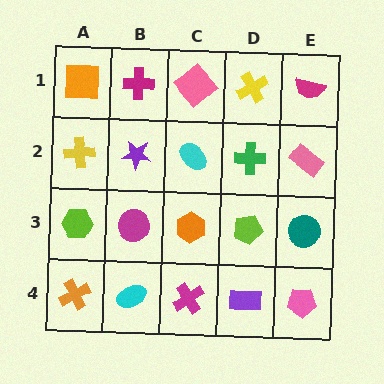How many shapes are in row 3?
5 shapes.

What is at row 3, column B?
A magenta circle.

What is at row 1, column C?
A pink diamond.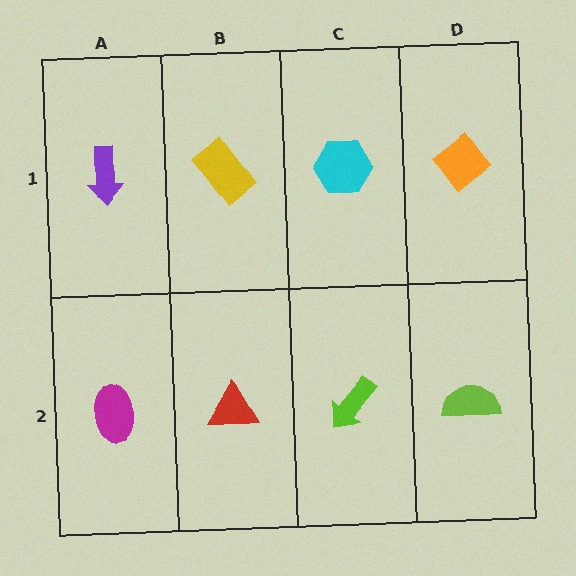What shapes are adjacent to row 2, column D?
An orange diamond (row 1, column D), a lime arrow (row 2, column C).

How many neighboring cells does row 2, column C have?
3.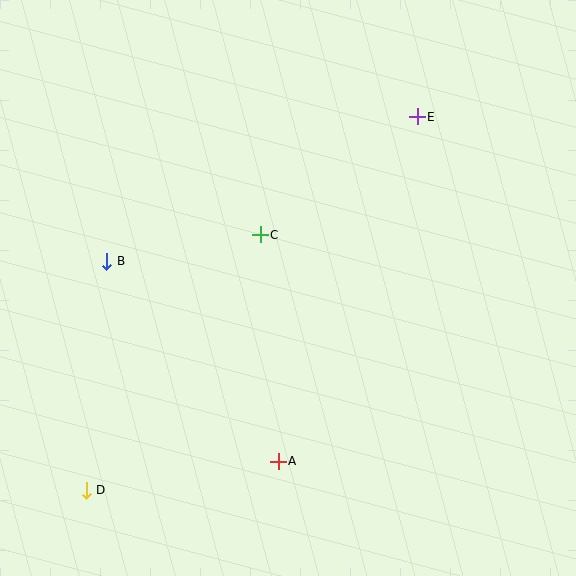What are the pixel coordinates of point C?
Point C is at (260, 235).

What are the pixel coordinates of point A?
Point A is at (278, 461).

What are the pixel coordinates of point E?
Point E is at (417, 117).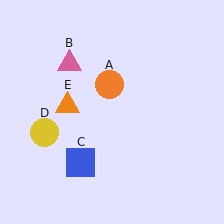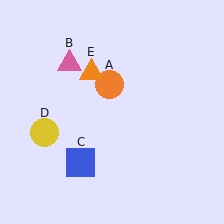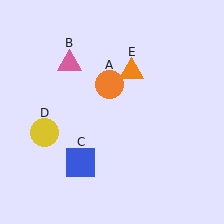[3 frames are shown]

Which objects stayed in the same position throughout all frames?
Orange circle (object A) and pink triangle (object B) and blue square (object C) and yellow circle (object D) remained stationary.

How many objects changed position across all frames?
1 object changed position: orange triangle (object E).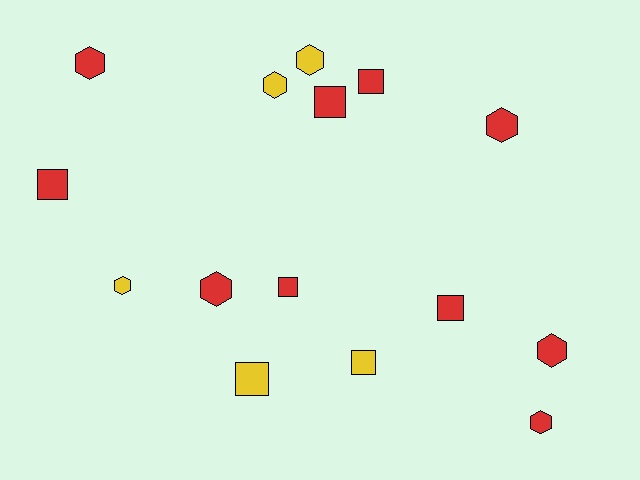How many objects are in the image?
There are 15 objects.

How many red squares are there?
There are 5 red squares.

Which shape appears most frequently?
Hexagon, with 8 objects.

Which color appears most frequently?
Red, with 10 objects.